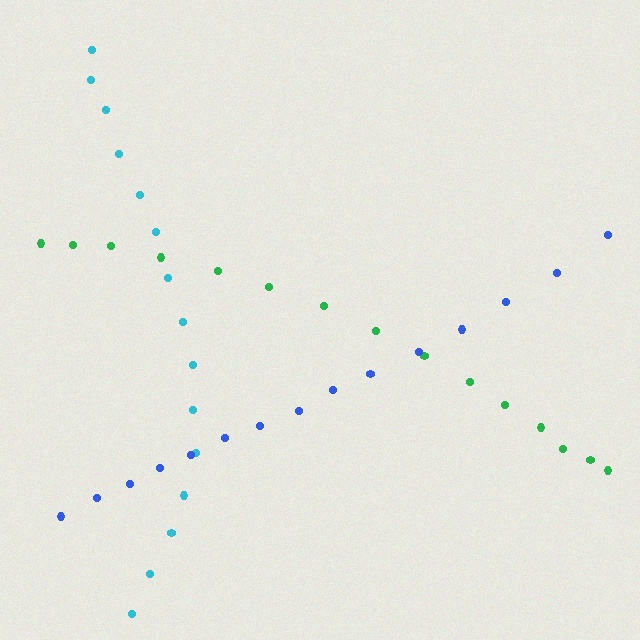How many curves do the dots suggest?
There are 3 distinct paths.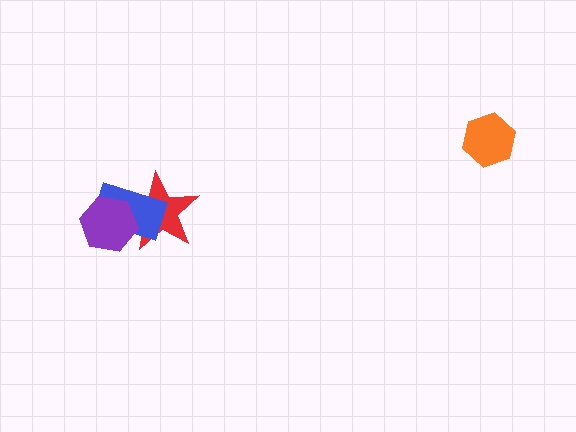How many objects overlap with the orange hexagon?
0 objects overlap with the orange hexagon.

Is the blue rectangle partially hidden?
Yes, it is partially covered by another shape.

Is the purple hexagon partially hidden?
No, no other shape covers it.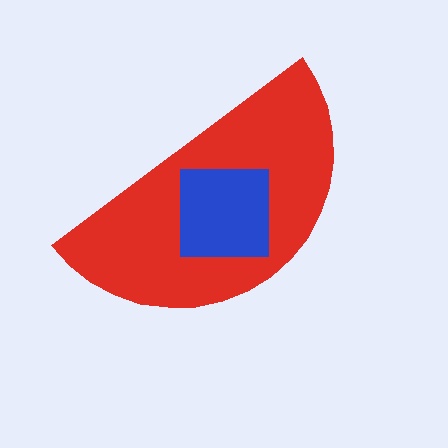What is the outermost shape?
The red semicircle.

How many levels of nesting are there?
2.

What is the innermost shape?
The blue square.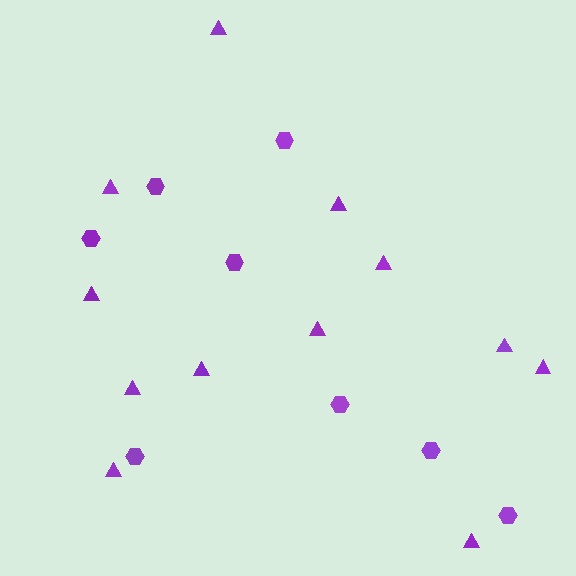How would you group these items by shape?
There are 2 groups: one group of hexagons (8) and one group of triangles (12).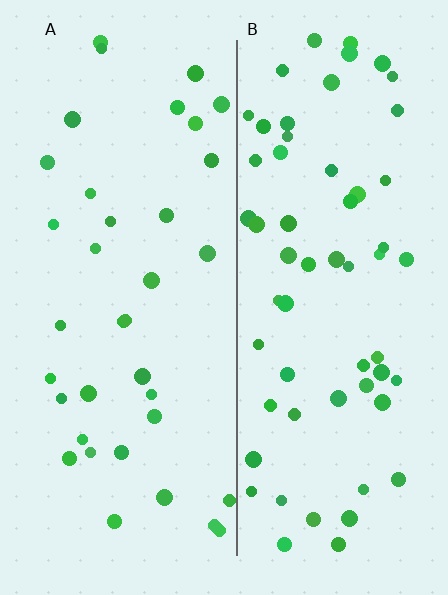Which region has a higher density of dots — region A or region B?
B (the right).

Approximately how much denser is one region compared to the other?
Approximately 1.7× — region B over region A.